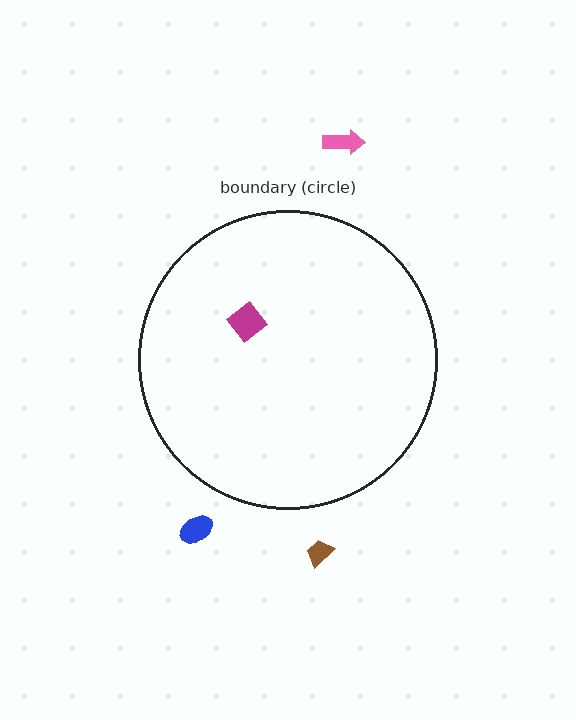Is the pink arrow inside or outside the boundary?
Outside.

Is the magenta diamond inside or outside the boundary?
Inside.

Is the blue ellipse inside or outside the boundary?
Outside.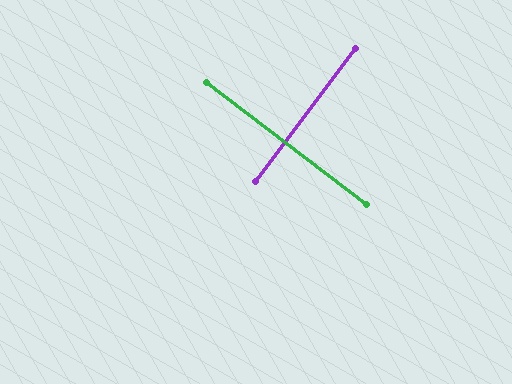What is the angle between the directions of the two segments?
Approximately 90 degrees.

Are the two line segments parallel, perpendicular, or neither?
Perpendicular — they meet at approximately 90°.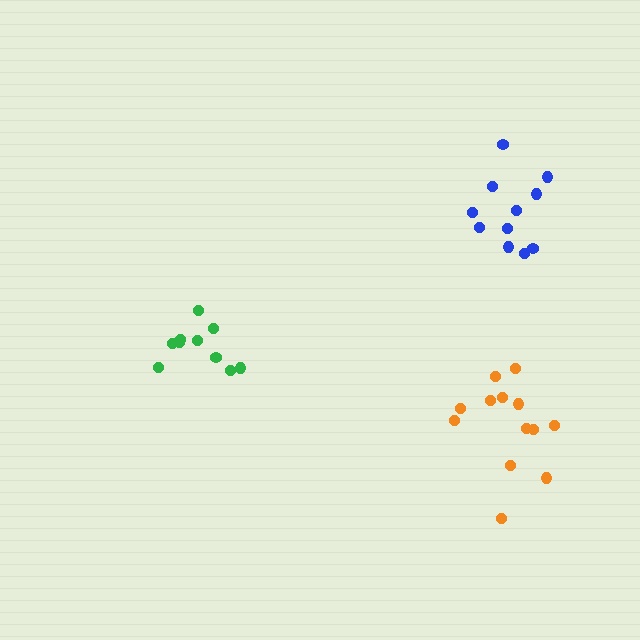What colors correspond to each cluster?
The clusters are colored: green, orange, blue.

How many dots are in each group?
Group 1: 10 dots, Group 2: 13 dots, Group 3: 11 dots (34 total).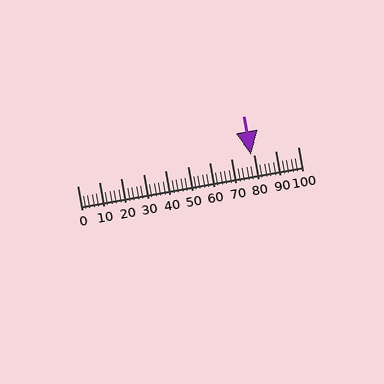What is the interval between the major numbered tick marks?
The major tick marks are spaced 10 units apart.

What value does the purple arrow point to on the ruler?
The purple arrow points to approximately 79.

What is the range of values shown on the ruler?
The ruler shows values from 0 to 100.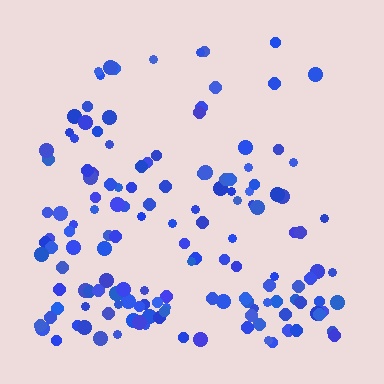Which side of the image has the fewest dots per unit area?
The top.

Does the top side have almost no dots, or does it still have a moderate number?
Still a moderate number, just noticeably fewer than the bottom.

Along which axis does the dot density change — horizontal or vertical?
Vertical.